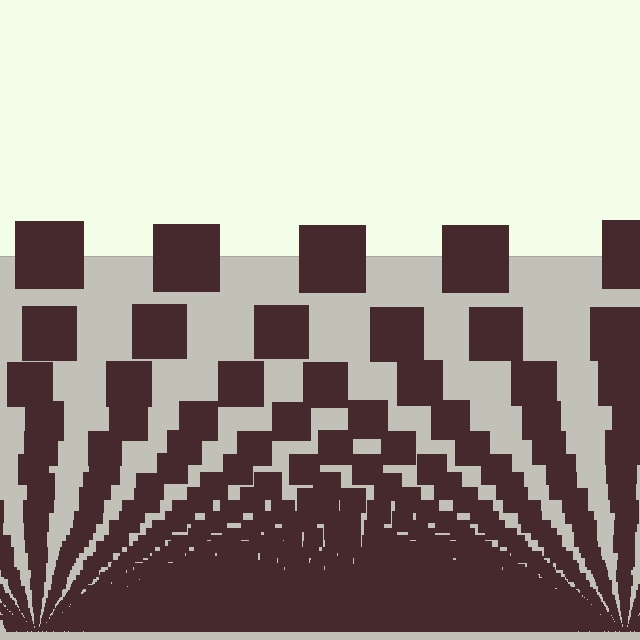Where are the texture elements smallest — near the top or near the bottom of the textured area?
Near the bottom.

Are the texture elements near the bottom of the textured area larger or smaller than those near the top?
Smaller. The gradient is inverted — elements near the bottom are smaller and denser.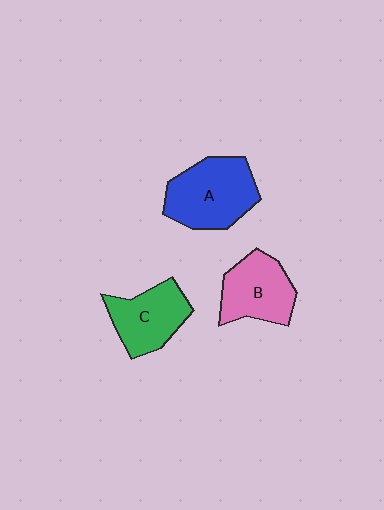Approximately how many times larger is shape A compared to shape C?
Approximately 1.3 times.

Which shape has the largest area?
Shape A (blue).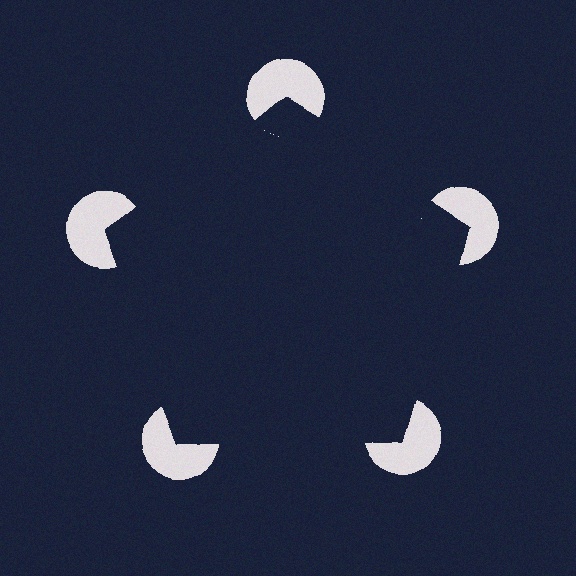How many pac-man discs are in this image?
There are 5 — one at each vertex of the illusory pentagon.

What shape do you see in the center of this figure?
An illusory pentagon — its edges are inferred from the aligned wedge cuts in the pac-man discs, not physically drawn.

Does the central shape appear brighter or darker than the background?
It typically appears slightly darker than the background, even though no actual brightness change is drawn.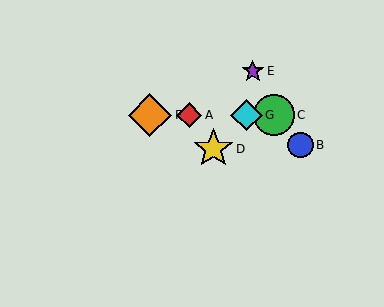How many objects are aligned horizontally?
4 objects (A, C, F, G) are aligned horizontally.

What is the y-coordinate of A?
Object A is at y≈115.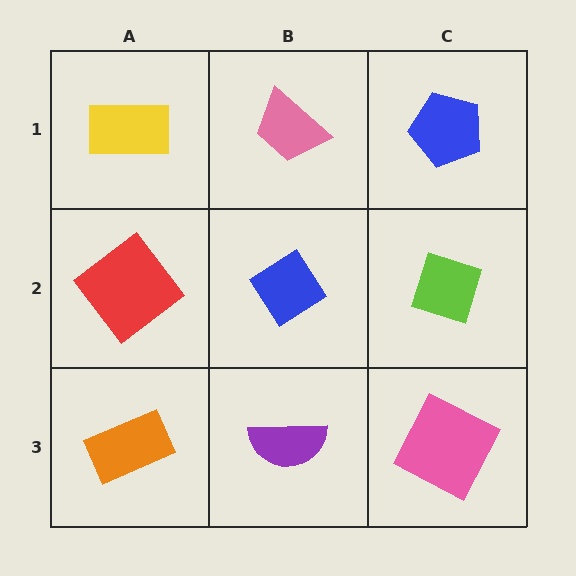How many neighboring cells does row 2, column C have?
3.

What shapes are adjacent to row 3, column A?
A red diamond (row 2, column A), a purple semicircle (row 3, column B).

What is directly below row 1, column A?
A red diamond.